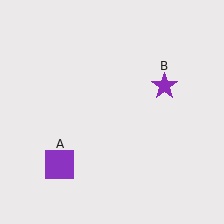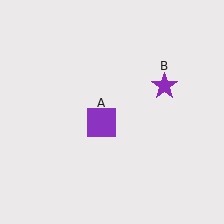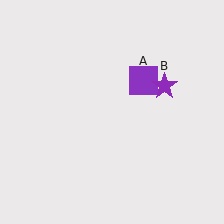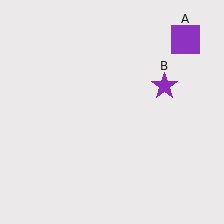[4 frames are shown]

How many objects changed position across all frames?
1 object changed position: purple square (object A).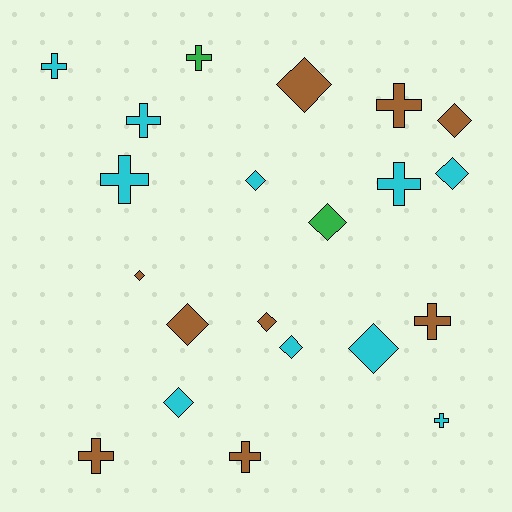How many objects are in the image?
There are 21 objects.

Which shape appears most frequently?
Diamond, with 11 objects.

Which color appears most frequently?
Cyan, with 10 objects.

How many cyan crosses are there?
There are 5 cyan crosses.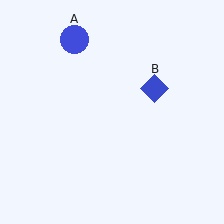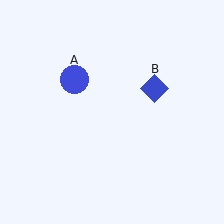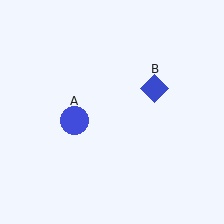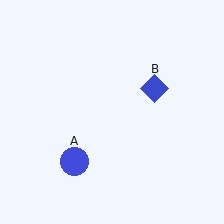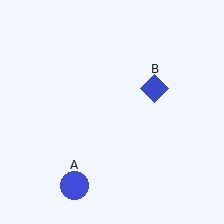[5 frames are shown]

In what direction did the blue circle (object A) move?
The blue circle (object A) moved down.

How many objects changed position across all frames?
1 object changed position: blue circle (object A).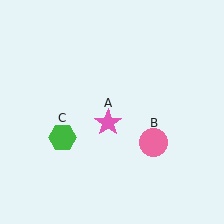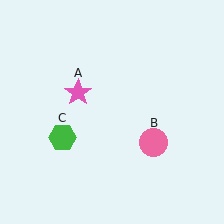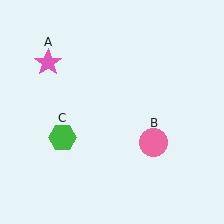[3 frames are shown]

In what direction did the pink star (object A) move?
The pink star (object A) moved up and to the left.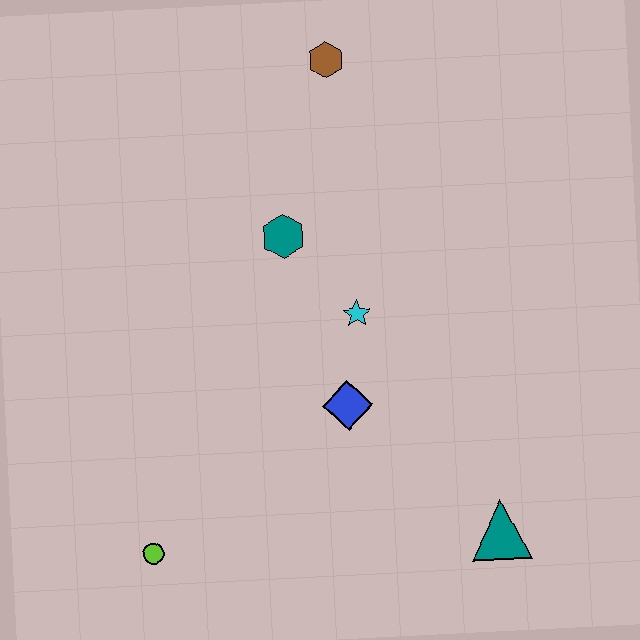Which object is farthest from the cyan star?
The lime circle is farthest from the cyan star.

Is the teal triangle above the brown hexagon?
No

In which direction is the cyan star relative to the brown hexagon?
The cyan star is below the brown hexagon.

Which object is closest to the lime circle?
The blue diamond is closest to the lime circle.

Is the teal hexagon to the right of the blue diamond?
No